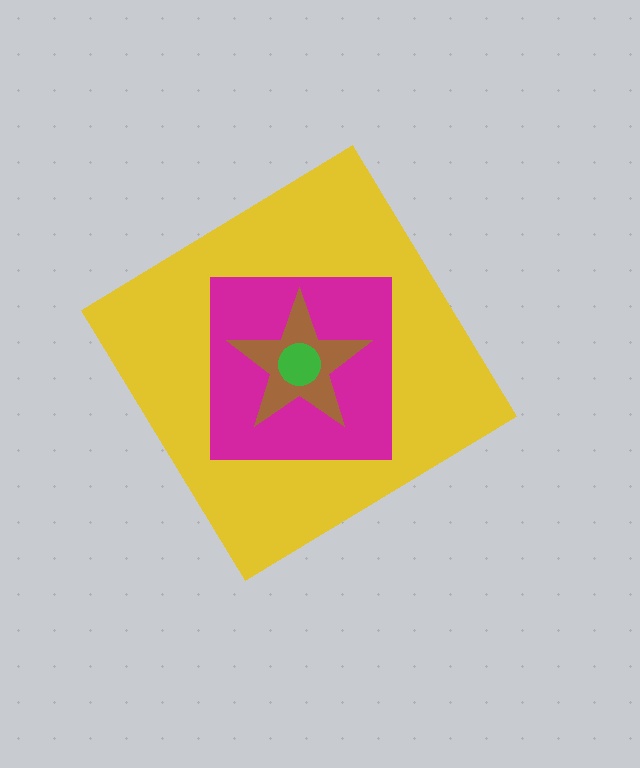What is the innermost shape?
The green circle.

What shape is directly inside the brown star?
The green circle.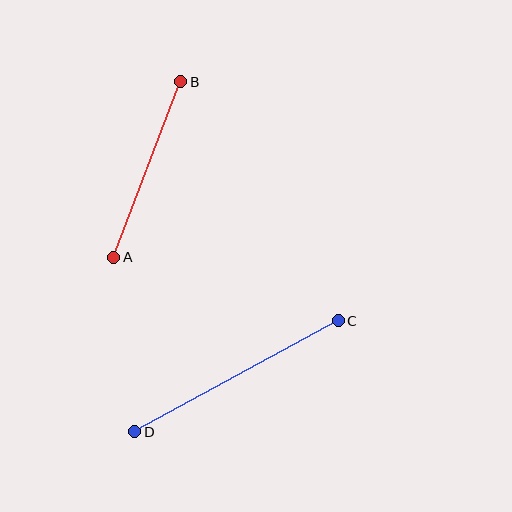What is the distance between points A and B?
The distance is approximately 188 pixels.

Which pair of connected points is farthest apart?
Points C and D are farthest apart.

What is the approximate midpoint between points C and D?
The midpoint is at approximately (236, 376) pixels.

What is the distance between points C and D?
The distance is approximately 232 pixels.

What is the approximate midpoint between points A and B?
The midpoint is at approximately (147, 170) pixels.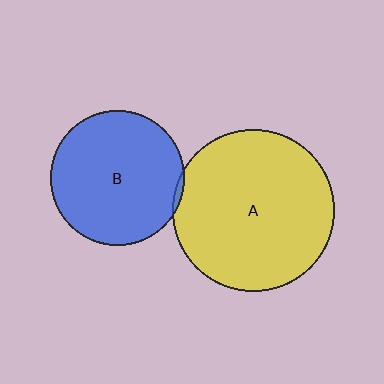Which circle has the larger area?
Circle A (yellow).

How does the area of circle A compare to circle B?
Approximately 1.4 times.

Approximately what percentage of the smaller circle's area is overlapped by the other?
Approximately 5%.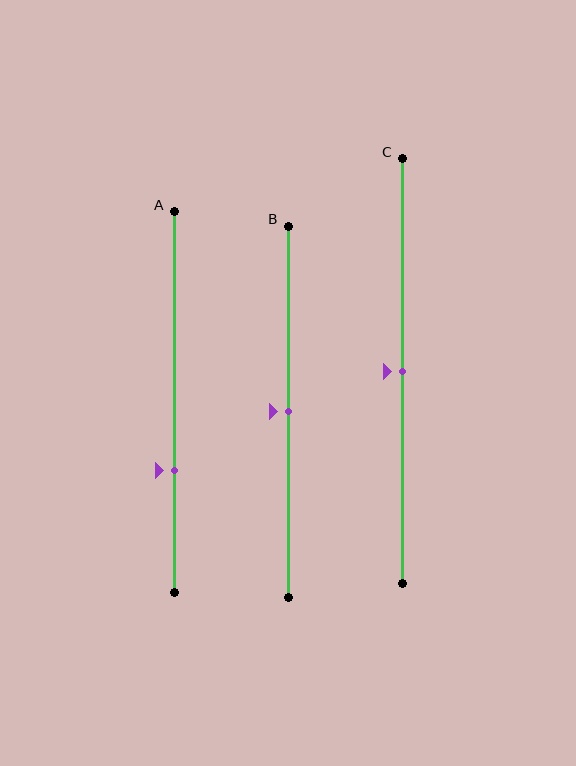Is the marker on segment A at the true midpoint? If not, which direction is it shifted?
No, the marker on segment A is shifted downward by about 18% of the segment length.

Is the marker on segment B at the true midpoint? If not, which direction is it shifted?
Yes, the marker on segment B is at the true midpoint.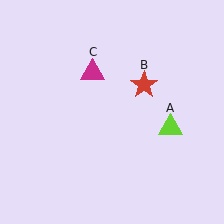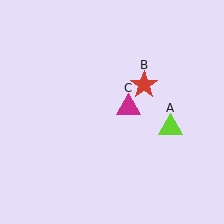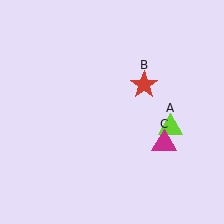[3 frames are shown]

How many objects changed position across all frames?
1 object changed position: magenta triangle (object C).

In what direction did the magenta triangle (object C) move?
The magenta triangle (object C) moved down and to the right.